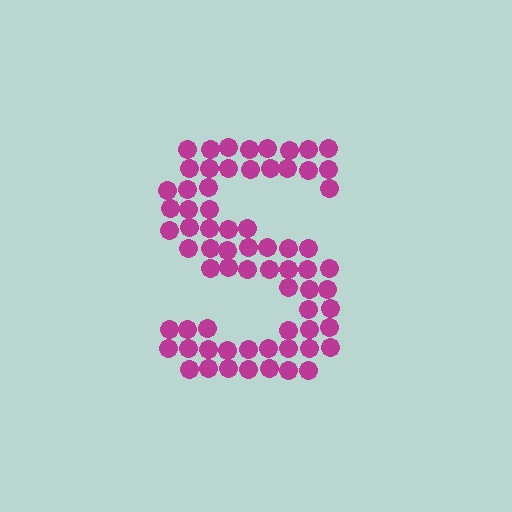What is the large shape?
The large shape is the letter S.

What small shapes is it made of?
It is made of small circles.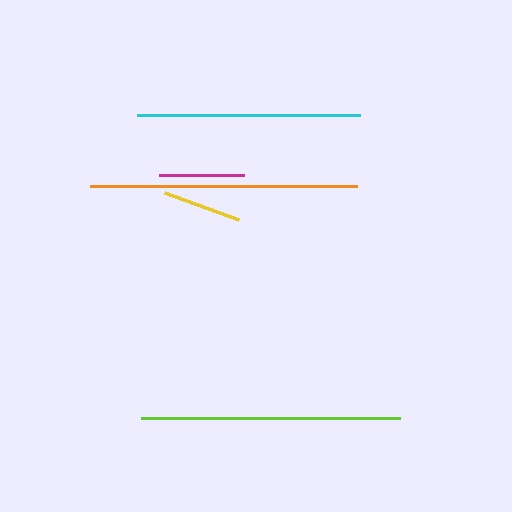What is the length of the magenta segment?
The magenta segment is approximately 85 pixels long.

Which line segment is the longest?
The orange line is the longest at approximately 266 pixels.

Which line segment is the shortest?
The yellow line is the shortest at approximately 78 pixels.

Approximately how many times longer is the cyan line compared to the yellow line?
The cyan line is approximately 2.8 times the length of the yellow line.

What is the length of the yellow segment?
The yellow segment is approximately 78 pixels long.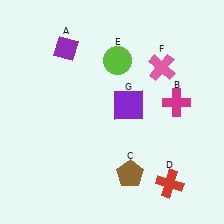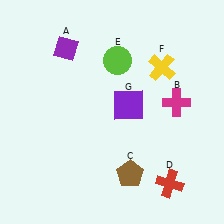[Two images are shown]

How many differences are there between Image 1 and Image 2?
There is 1 difference between the two images.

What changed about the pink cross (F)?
In Image 1, F is pink. In Image 2, it changed to yellow.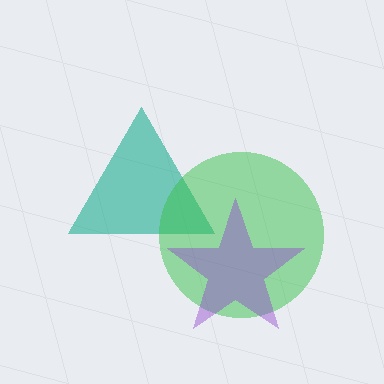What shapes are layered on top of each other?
The layered shapes are: a teal triangle, a green circle, a purple star.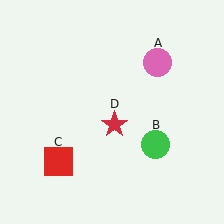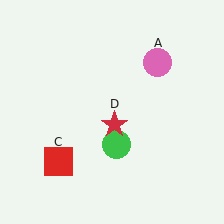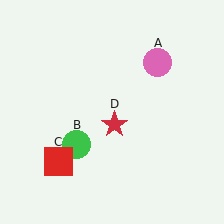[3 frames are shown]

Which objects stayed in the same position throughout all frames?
Pink circle (object A) and red square (object C) and red star (object D) remained stationary.